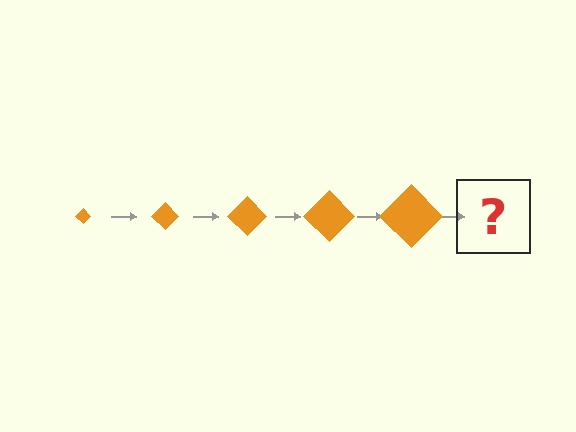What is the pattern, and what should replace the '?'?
The pattern is that the diamond gets progressively larger each step. The '?' should be an orange diamond, larger than the previous one.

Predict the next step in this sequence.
The next step is an orange diamond, larger than the previous one.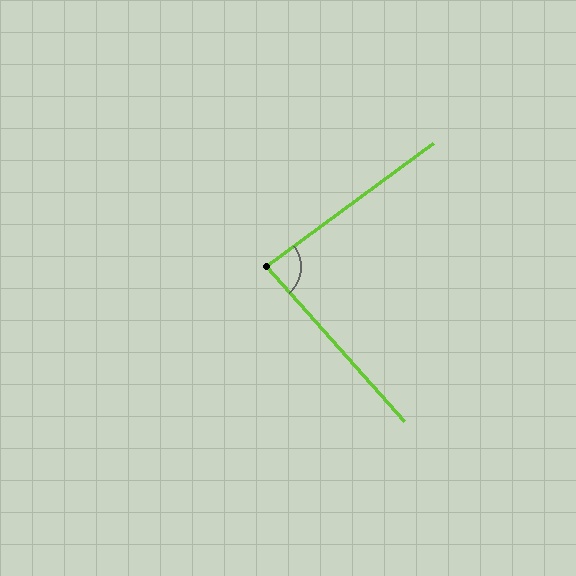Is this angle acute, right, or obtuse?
It is acute.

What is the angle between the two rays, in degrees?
Approximately 85 degrees.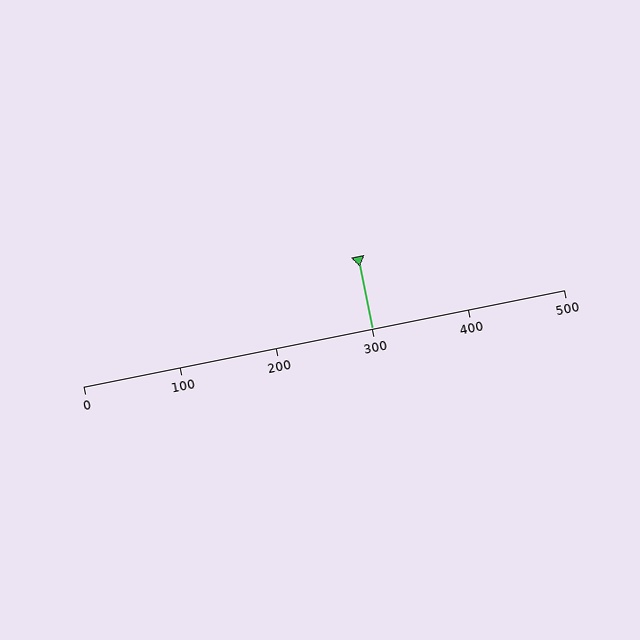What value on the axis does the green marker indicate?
The marker indicates approximately 300.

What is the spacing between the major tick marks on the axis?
The major ticks are spaced 100 apart.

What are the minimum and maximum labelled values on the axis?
The axis runs from 0 to 500.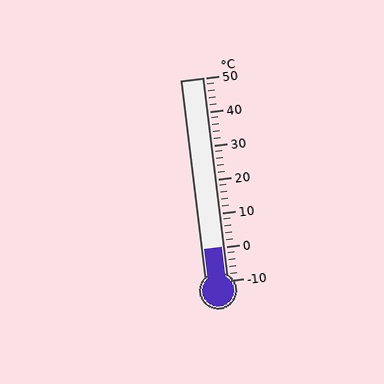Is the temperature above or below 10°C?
The temperature is below 10°C.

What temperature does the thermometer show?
The thermometer shows approximately 0°C.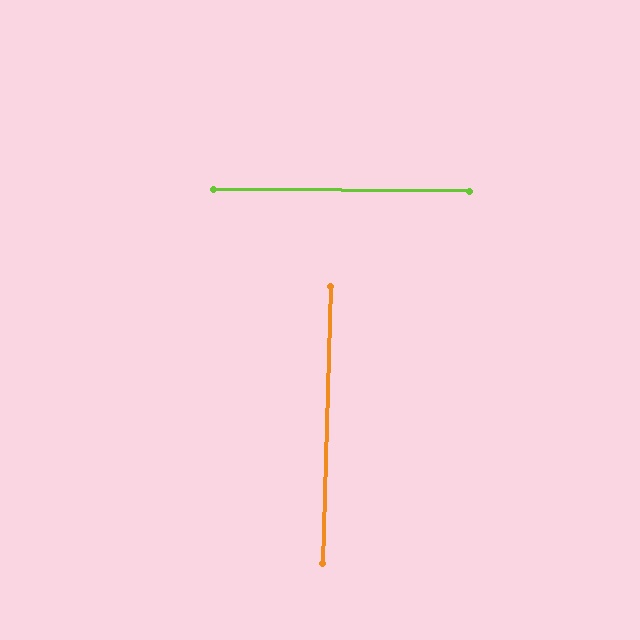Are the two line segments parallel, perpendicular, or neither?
Perpendicular — they meet at approximately 89°.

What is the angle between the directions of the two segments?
Approximately 89 degrees.